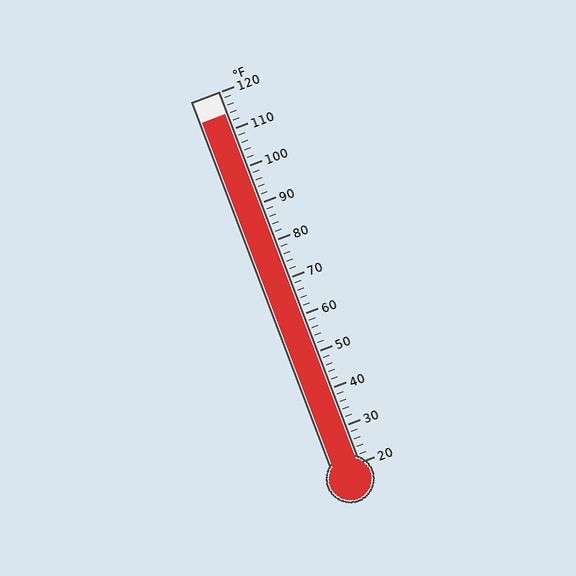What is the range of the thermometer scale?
The thermometer scale ranges from 20°F to 120°F.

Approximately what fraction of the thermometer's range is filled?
The thermometer is filled to approximately 95% of its range.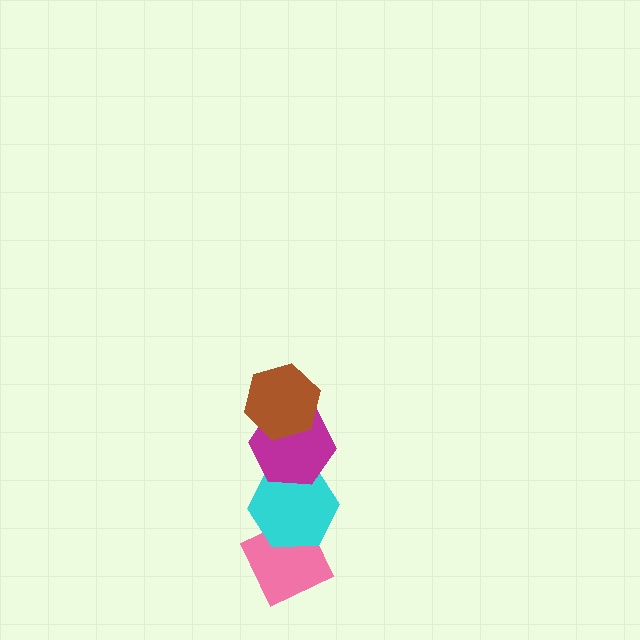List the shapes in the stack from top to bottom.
From top to bottom: the brown hexagon, the magenta hexagon, the cyan hexagon, the pink diamond.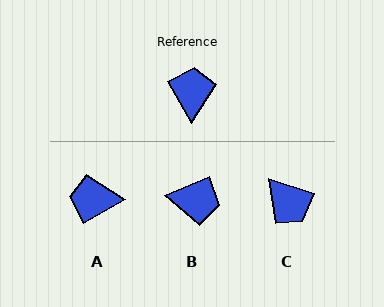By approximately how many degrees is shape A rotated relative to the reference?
Approximately 90 degrees counter-clockwise.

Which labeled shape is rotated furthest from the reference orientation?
C, about 139 degrees away.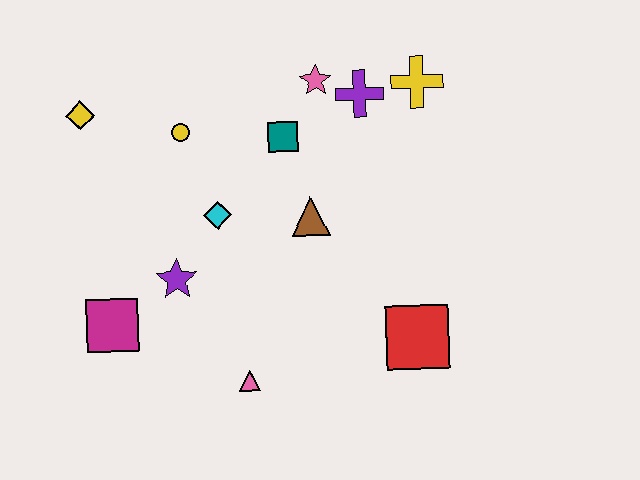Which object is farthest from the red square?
The yellow diamond is farthest from the red square.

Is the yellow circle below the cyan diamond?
No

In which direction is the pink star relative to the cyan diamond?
The pink star is above the cyan diamond.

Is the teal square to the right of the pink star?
No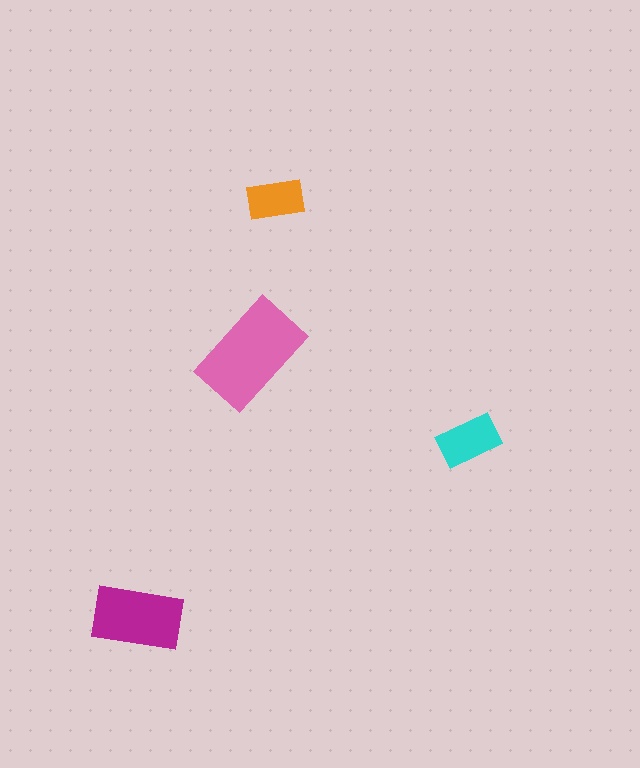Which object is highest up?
The orange rectangle is topmost.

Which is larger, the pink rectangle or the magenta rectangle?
The pink one.